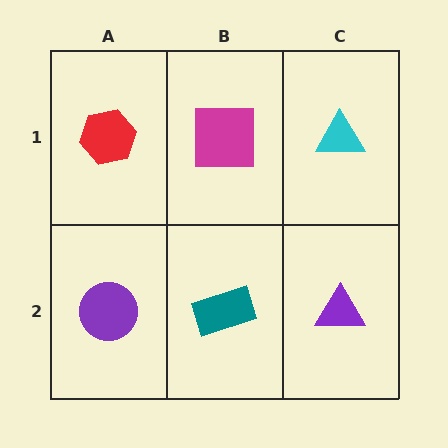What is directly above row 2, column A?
A red hexagon.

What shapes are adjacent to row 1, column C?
A purple triangle (row 2, column C), a magenta square (row 1, column B).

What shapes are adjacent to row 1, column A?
A purple circle (row 2, column A), a magenta square (row 1, column B).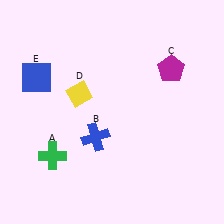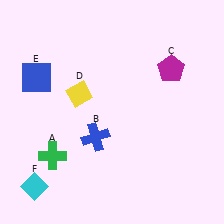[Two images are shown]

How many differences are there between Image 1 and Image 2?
There is 1 difference between the two images.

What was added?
A cyan diamond (F) was added in Image 2.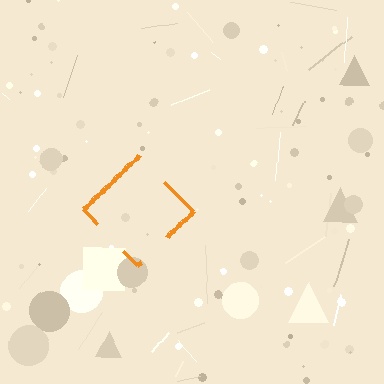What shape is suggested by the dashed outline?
The dashed outline suggests a diamond.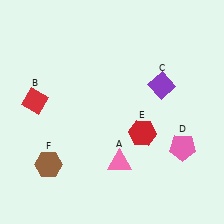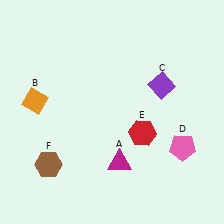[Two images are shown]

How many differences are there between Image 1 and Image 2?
There are 2 differences between the two images.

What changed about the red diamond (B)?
In Image 1, B is red. In Image 2, it changed to orange.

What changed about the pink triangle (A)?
In Image 1, A is pink. In Image 2, it changed to magenta.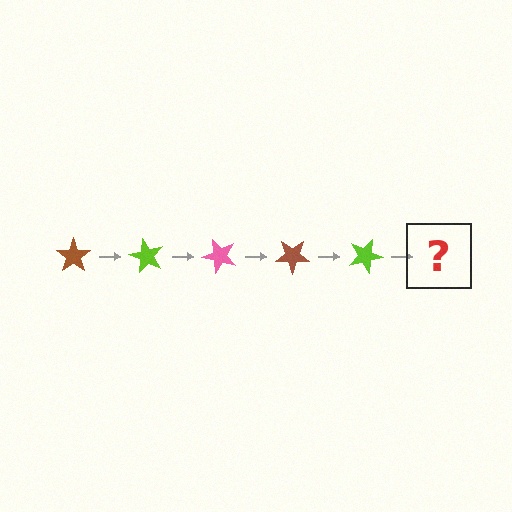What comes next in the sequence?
The next element should be a pink star, rotated 300 degrees from the start.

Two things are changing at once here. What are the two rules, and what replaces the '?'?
The two rules are that it rotates 60 degrees each step and the color cycles through brown, lime, and pink. The '?' should be a pink star, rotated 300 degrees from the start.